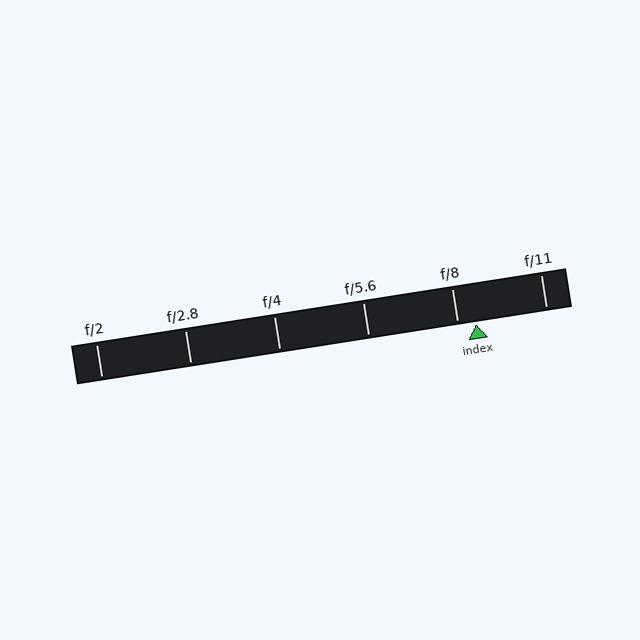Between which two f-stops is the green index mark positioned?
The index mark is between f/8 and f/11.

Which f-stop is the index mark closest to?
The index mark is closest to f/8.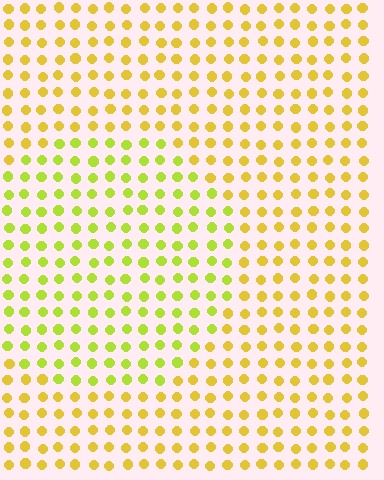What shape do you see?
I see a circle.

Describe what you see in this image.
The image is filled with small yellow elements in a uniform arrangement. A circle-shaped region is visible where the elements are tinted to a slightly different hue, forming a subtle color boundary.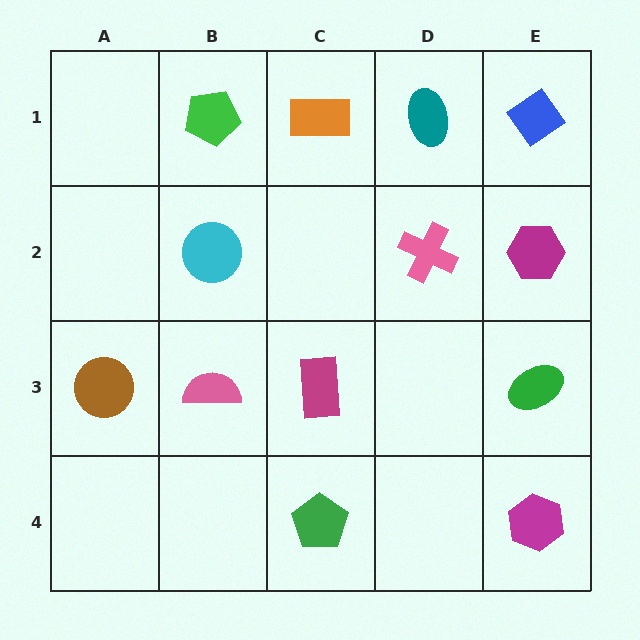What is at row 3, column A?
A brown circle.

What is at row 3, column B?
A pink semicircle.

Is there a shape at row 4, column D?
No, that cell is empty.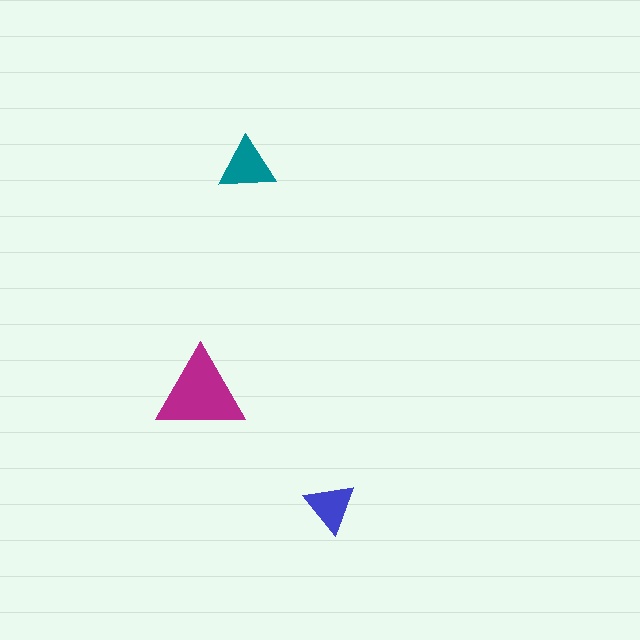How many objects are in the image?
There are 3 objects in the image.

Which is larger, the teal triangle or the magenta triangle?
The magenta one.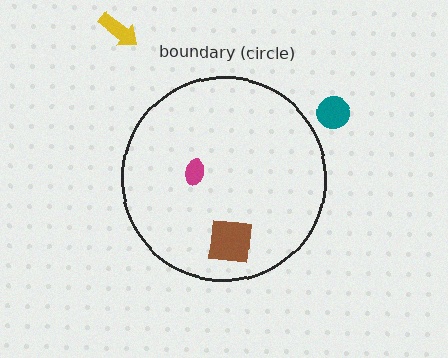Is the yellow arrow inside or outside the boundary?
Outside.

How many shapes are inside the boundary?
2 inside, 2 outside.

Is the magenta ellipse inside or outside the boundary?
Inside.